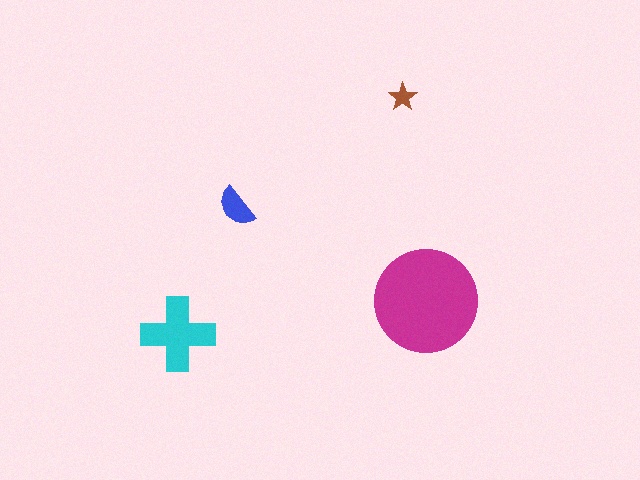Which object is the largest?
The magenta circle.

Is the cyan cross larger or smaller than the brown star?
Larger.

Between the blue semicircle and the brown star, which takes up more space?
The blue semicircle.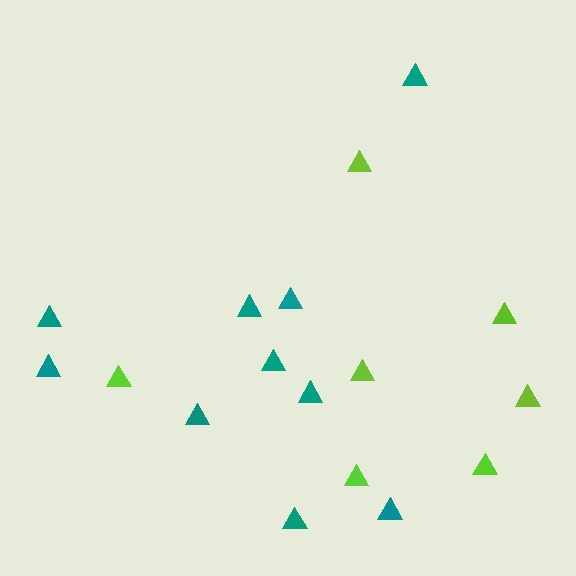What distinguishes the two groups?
There are 2 groups: one group of teal triangles (10) and one group of lime triangles (7).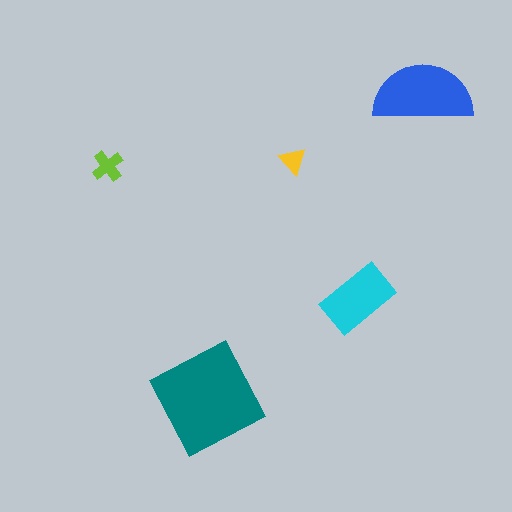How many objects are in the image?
There are 5 objects in the image.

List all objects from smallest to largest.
The yellow triangle, the lime cross, the cyan rectangle, the blue semicircle, the teal diamond.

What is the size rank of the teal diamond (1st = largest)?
1st.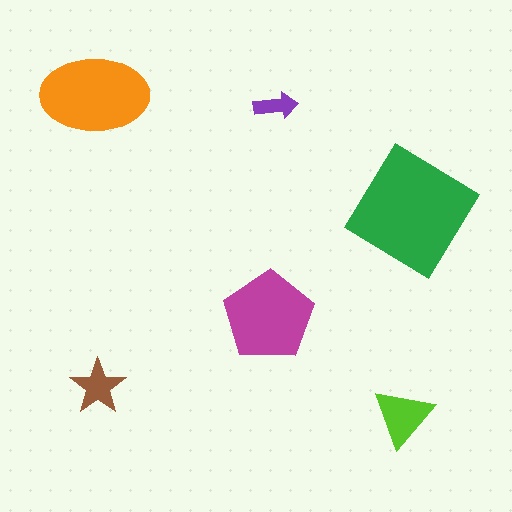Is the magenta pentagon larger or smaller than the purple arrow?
Larger.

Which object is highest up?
The orange ellipse is topmost.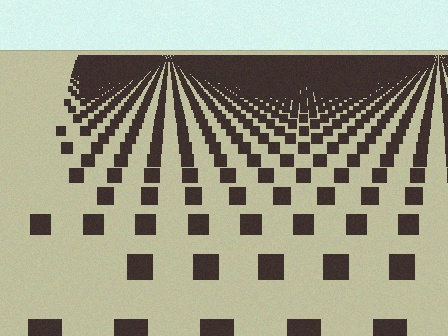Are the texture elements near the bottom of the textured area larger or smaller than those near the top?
Larger. Near the bottom, elements are closer to the viewer and appear at a bigger on-screen size.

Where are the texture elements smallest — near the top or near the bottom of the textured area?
Near the top.